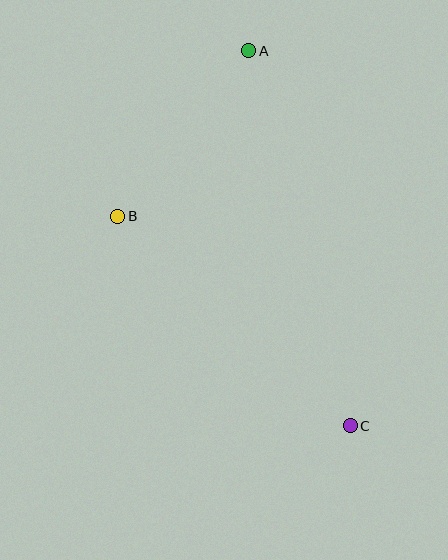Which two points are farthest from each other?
Points A and C are farthest from each other.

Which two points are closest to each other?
Points A and B are closest to each other.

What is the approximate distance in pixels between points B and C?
The distance between B and C is approximately 313 pixels.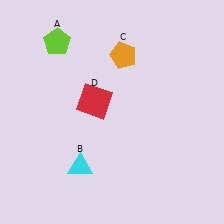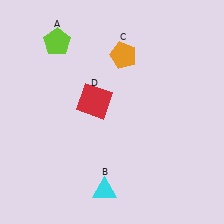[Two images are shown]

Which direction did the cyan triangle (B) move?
The cyan triangle (B) moved right.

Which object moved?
The cyan triangle (B) moved right.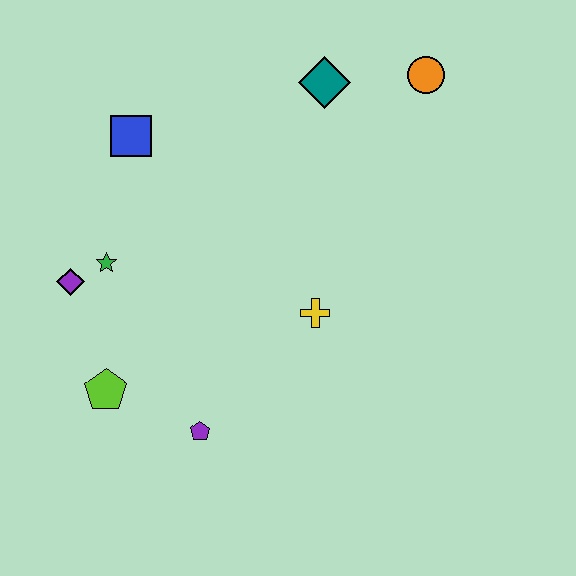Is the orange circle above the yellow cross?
Yes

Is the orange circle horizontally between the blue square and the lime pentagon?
No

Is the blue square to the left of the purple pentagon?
Yes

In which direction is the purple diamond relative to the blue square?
The purple diamond is below the blue square.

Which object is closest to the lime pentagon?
The purple pentagon is closest to the lime pentagon.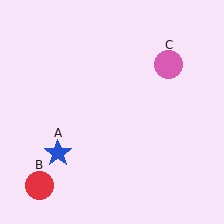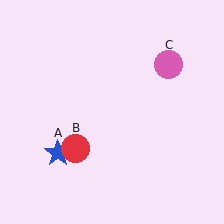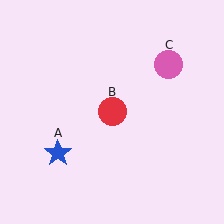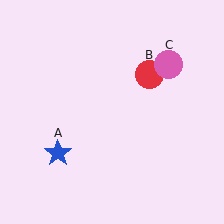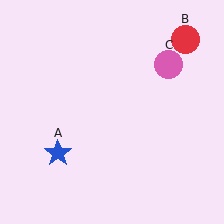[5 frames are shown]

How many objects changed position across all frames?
1 object changed position: red circle (object B).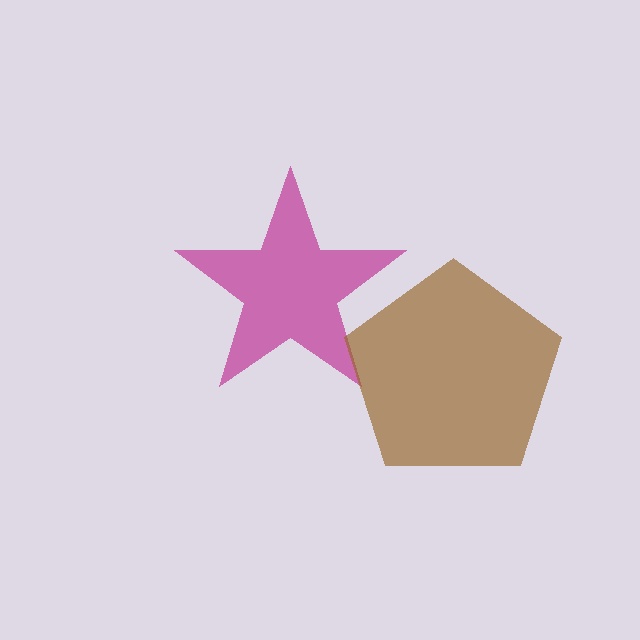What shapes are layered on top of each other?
The layered shapes are: a magenta star, a brown pentagon.